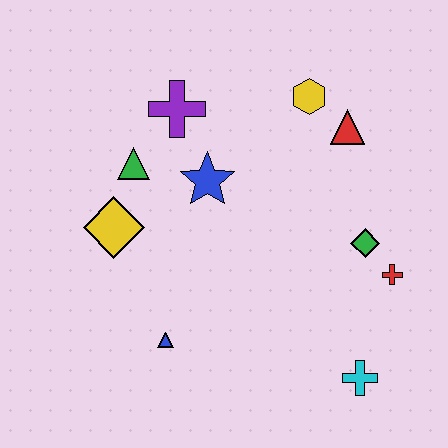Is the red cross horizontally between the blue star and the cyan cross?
No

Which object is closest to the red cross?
The green diamond is closest to the red cross.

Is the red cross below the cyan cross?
No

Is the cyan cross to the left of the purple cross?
No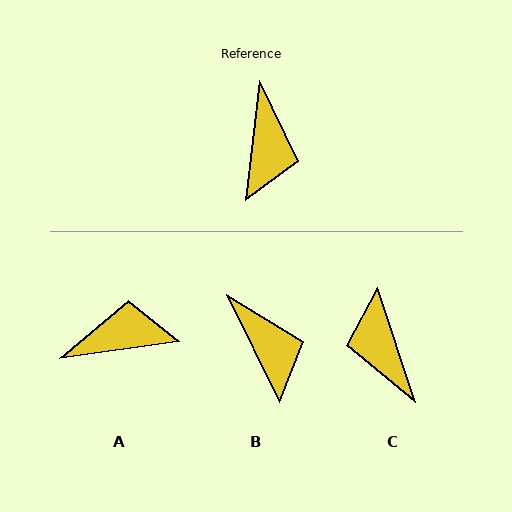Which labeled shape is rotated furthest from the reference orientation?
C, about 155 degrees away.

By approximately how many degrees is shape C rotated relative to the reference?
Approximately 155 degrees clockwise.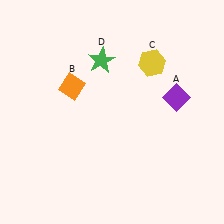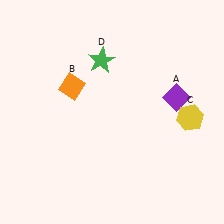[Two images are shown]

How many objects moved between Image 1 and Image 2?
1 object moved between the two images.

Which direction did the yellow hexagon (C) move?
The yellow hexagon (C) moved down.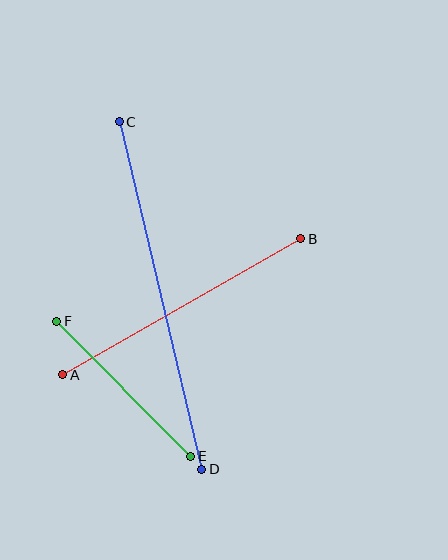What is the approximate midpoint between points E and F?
The midpoint is at approximately (124, 389) pixels.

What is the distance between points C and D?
The distance is approximately 357 pixels.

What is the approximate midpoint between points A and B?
The midpoint is at approximately (182, 307) pixels.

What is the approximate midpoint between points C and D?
The midpoint is at approximately (160, 295) pixels.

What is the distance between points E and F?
The distance is approximately 190 pixels.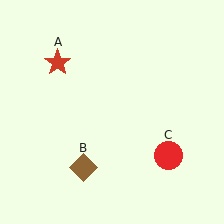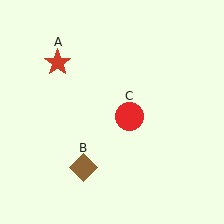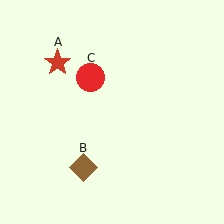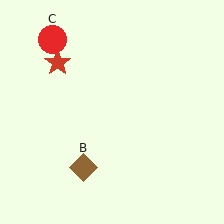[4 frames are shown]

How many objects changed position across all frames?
1 object changed position: red circle (object C).